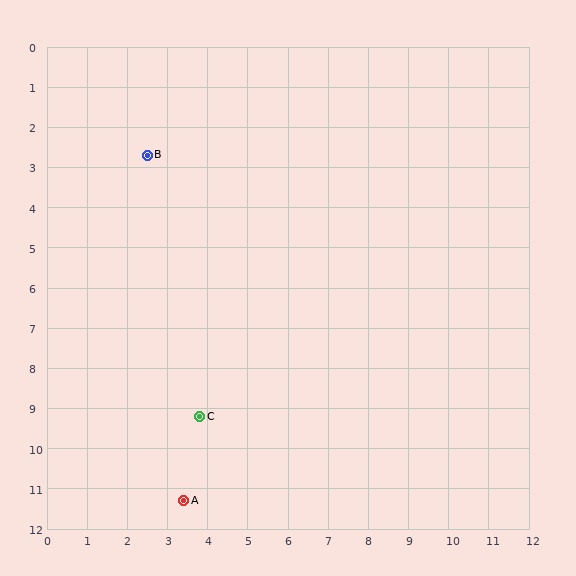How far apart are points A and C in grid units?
Points A and C are about 2.1 grid units apart.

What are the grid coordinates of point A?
Point A is at approximately (3.4, 11.3).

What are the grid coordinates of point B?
Point B is at approximately (2.5, 2.7).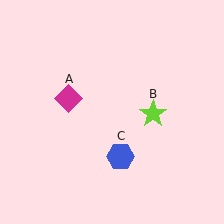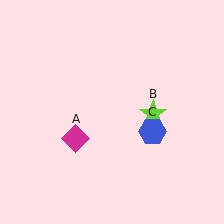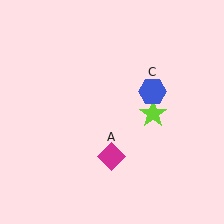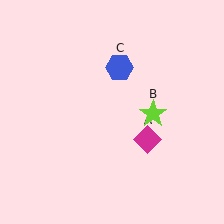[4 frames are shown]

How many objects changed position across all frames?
2 objects changed position: magenta diamond (object A), blue hexagon (object C).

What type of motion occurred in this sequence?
The magenta diamond (object A), blue hexagon (object C) rotated counterclockwise around the center of the scene.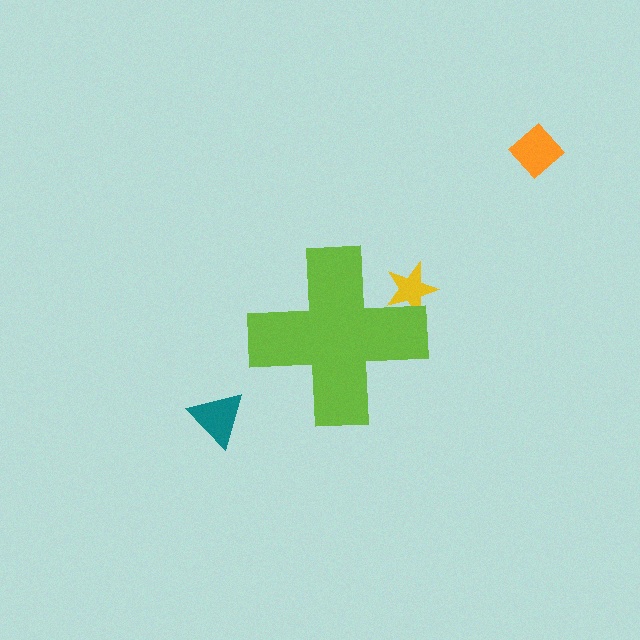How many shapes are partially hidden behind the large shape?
1 shape is partially hidden.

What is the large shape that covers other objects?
A lime cross.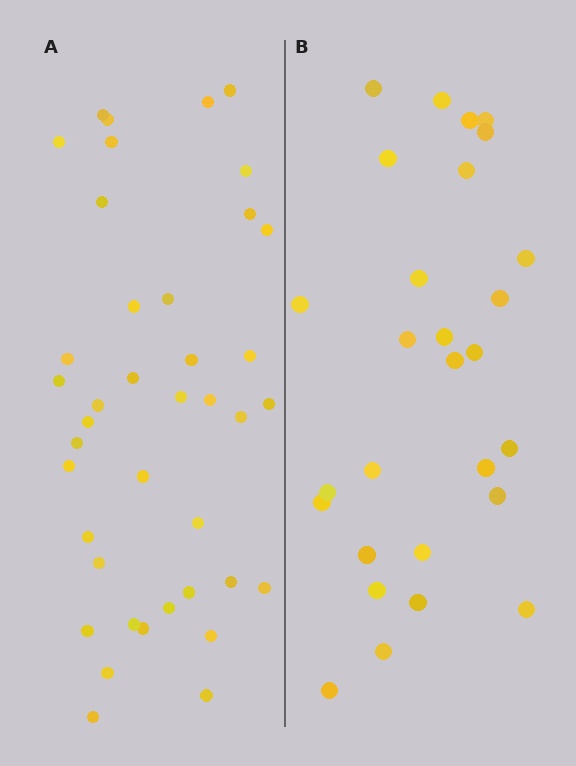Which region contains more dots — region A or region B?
Region A (the left region) has more dots.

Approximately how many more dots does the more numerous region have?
Region A has roughly 12 or so more dots than region B.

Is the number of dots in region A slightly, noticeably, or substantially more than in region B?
Region A has noticeably more, but not dramatically so. The ratio is roughly 1.4 to 1.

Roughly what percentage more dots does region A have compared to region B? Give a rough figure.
About 45% more.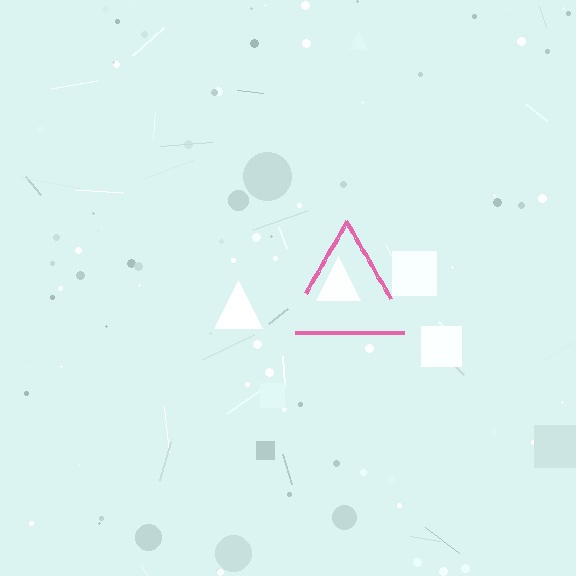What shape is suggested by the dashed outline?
The dashed outline suggests a triangle.